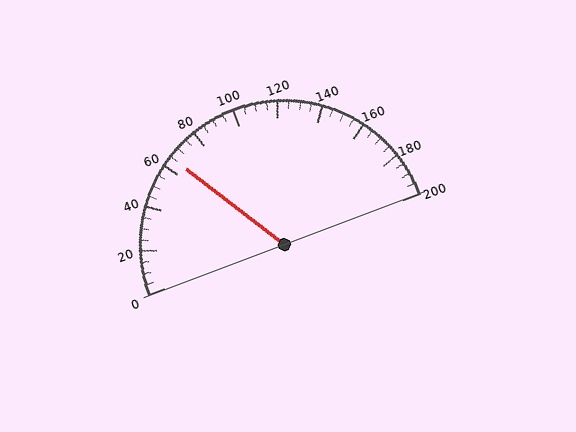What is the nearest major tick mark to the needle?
The nearest major tick mark is 60.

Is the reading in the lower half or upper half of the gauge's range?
The reading is in the lower half of the range (0 to 200).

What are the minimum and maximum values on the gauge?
The gauge ranges from 0 to 200.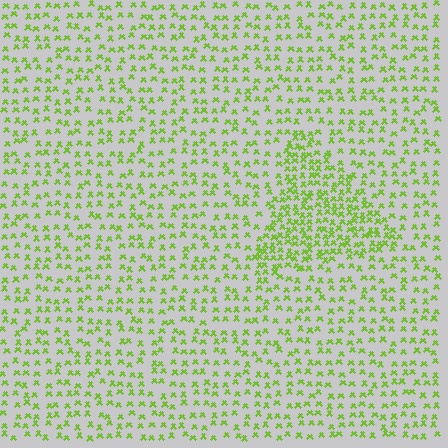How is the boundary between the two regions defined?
The boundary is defined by a change in element density (approximately 2.0x ratio). All elements are the same color, size, and shape.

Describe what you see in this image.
The image contains small lime elements arranged at two different densities. A triangle-shaped region is visible where the elements are more densely packed than the surrounding area.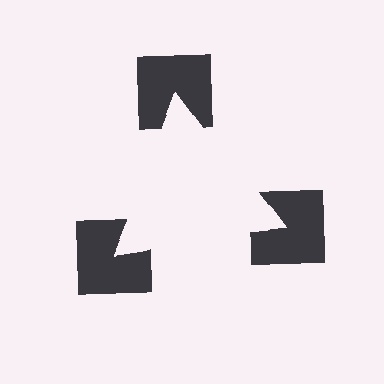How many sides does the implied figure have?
3 sides.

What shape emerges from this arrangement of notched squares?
An illusory triangle — its edges are inferred from the aligned wedge cuts in the notched squares, not physically drawn.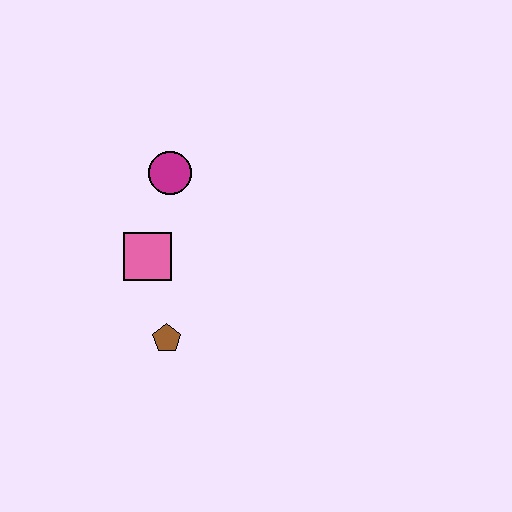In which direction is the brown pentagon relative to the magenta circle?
The brown pentagon is below the magenta circle.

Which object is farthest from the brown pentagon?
The magenta circle is farthest from the brown pentagon.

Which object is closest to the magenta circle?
The pink square is closest to the magenta circle.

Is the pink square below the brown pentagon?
No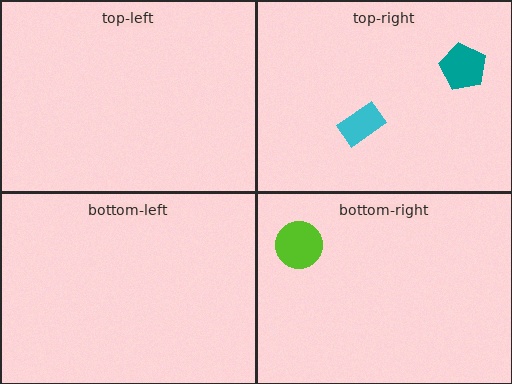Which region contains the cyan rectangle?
The top-right region.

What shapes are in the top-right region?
The teal pentagon, the cyan rectangle.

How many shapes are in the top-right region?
2.